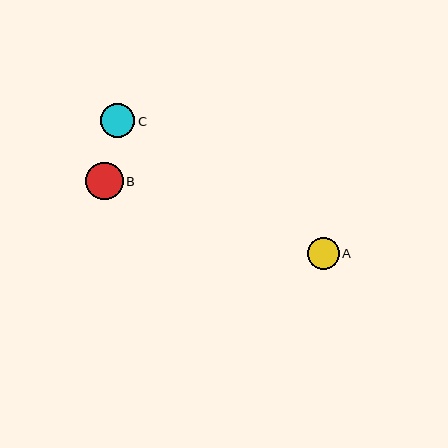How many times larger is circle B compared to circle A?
Circle B is approximately 1.2 times the size of circle A.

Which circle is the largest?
Circle B is the largest with a size of approximately 38 pixels.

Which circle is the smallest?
Circle A is the smallest with a size of approximately 32 pixels.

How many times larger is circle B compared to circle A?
Circle B is approximately 1.2 times the size of circle A.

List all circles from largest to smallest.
From largest to smallest: B, C, A.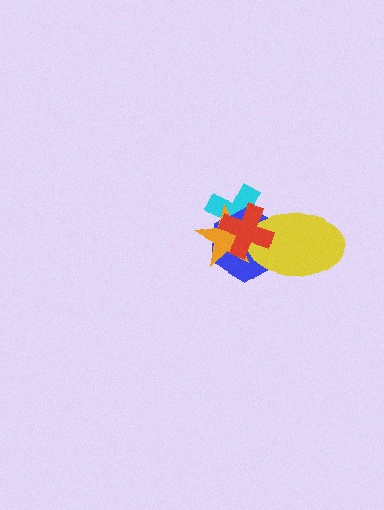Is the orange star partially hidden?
Yes, it is partially covered by another shape.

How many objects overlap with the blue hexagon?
4 objects overlap with the blue hexagon.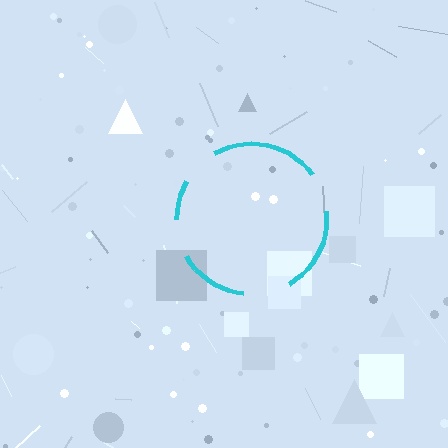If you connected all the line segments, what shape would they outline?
They would outline a circle.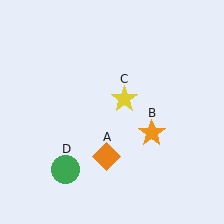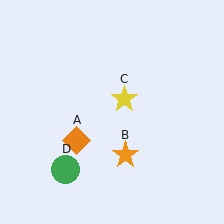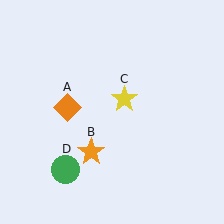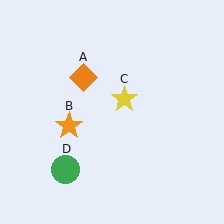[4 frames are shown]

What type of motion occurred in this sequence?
The orange diamond (object A), orange star (object B) rotated clockwise around the center of the scene.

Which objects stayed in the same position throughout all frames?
Yellow star (object C) and green circle (object D) remained stationary.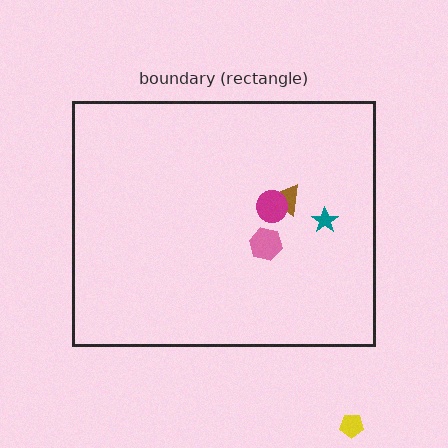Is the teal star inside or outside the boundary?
Inside.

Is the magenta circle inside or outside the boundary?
Inside.